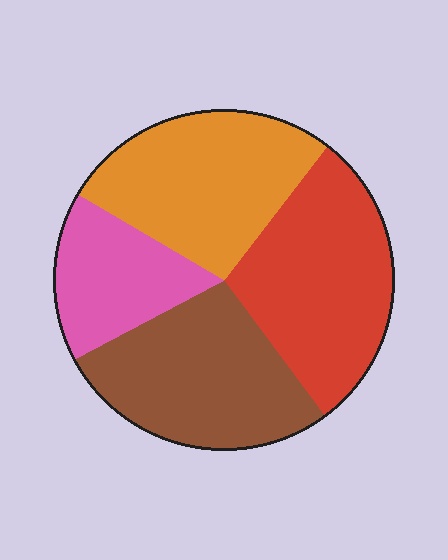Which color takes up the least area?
Pink, at roughly 15%.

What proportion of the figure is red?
Red covers around 30% of the figure.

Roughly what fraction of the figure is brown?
Brown takes up between a sixth and a third of the figure.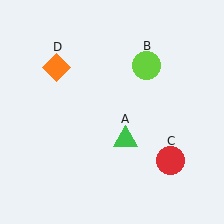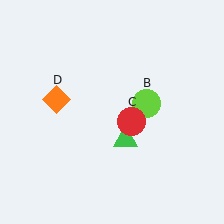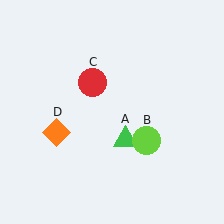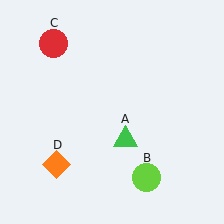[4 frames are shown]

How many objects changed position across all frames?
3 objects changed position: lime circle (object B), red circle (object C), orange diamond (object D).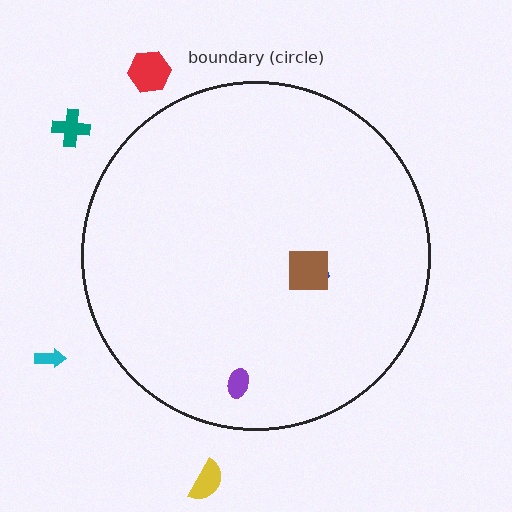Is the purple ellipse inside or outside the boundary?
Inside.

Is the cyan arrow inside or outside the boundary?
Outside.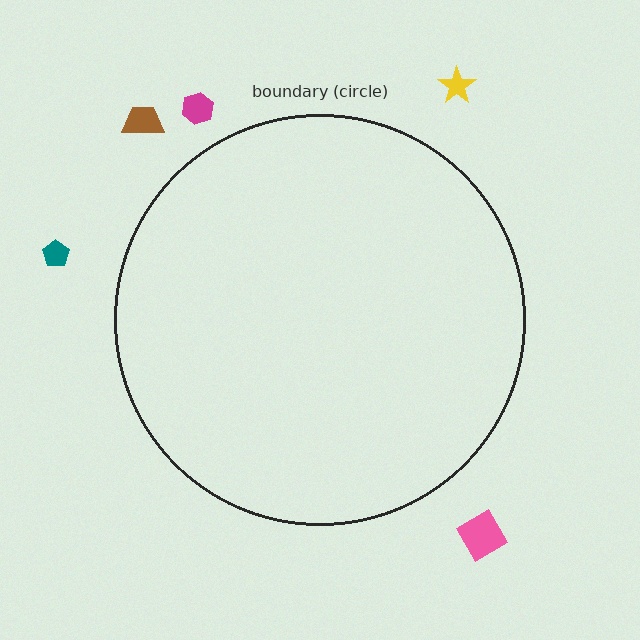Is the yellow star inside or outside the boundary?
Outside.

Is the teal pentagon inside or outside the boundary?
Outside.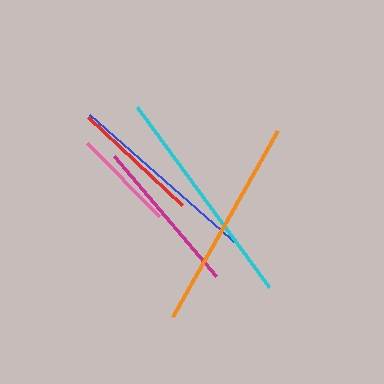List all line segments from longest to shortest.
From longest to shortest: cyan, orange, blue, magenta, red, pink.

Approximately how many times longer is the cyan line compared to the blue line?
The cyan line is approximately 1.1 times the length of the blue line.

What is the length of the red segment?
The red segment is approximately 129 pixels long.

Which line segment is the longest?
The cyan line is the longest at approximately 223 pixels.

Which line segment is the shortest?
The pink line is the shortest at approximately 103 pixels.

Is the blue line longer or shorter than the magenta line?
The blue line is longer than the magenta line.